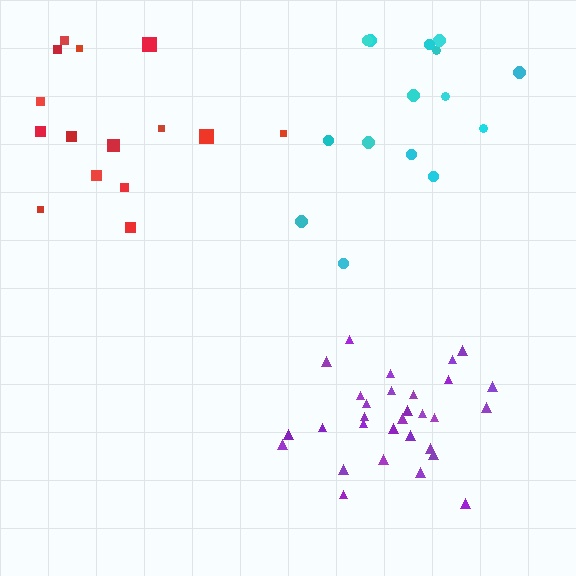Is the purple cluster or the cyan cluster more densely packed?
Purple.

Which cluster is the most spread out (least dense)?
Red.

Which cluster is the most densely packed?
Purple.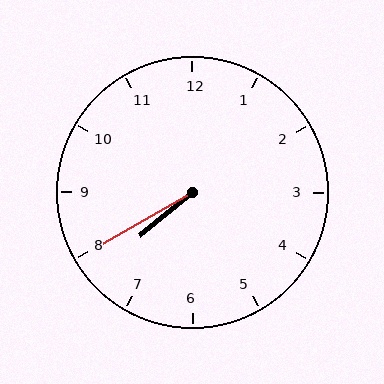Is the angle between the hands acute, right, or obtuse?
It is acute.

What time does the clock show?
7:40.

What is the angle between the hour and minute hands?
Approximately 10 degrees.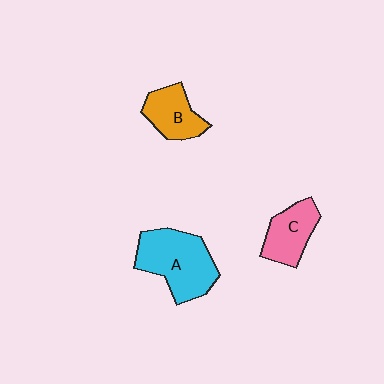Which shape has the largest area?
Shape A (cyan).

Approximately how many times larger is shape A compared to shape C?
Approximately 1.6 times.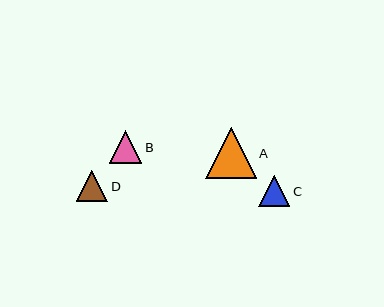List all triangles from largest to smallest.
From largest to smallest: A, B, D, C.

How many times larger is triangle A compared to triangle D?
Triangle A is approximately 1.6 times the size of triangle D.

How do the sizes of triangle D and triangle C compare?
Triangle D and triangle C are approximately the same size.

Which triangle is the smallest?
Triangle C is the smallest with a size of approximately 32 pixels.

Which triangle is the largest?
Triangle A is the largest with a size of approximately 51 pixels.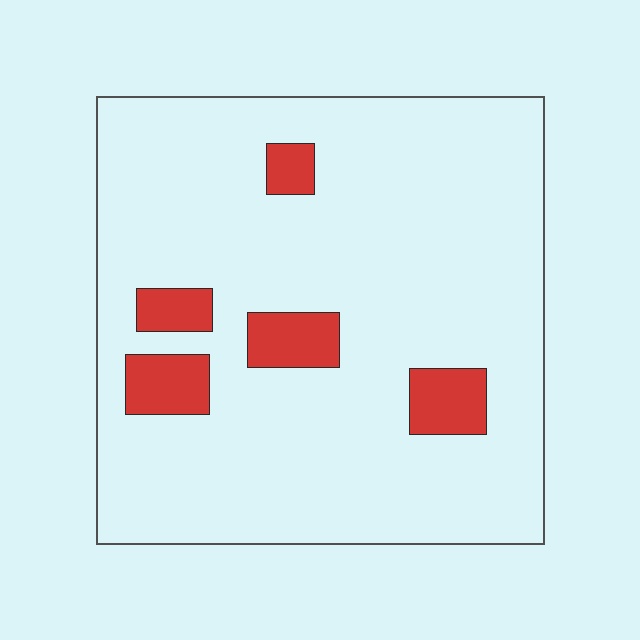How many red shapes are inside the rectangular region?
5.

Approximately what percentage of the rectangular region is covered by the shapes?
Approximately 10%.